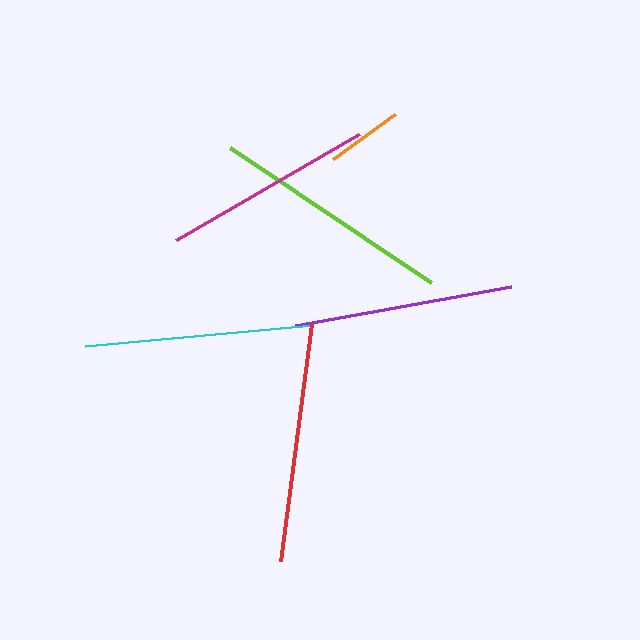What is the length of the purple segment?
The purple segment is approximately 219 pixels long.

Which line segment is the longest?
The lime line is the longest at approximately 242 pixels.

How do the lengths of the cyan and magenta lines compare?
The cyan and magenta lines are approximately the same length.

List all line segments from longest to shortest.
From longest to shortest: lime, red, cyan, purple, magenta, orange.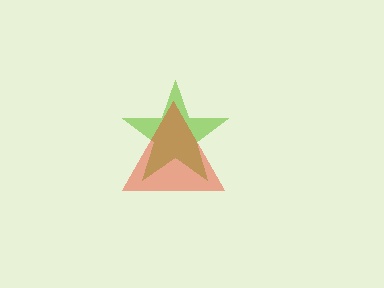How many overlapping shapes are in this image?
There are 2 overlapping shapes in the image.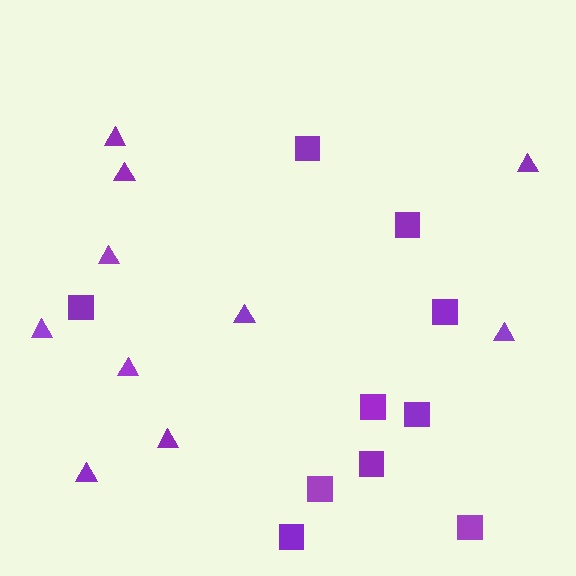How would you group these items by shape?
There are 2 groups: one group of squares (10) and one group of triangles (10).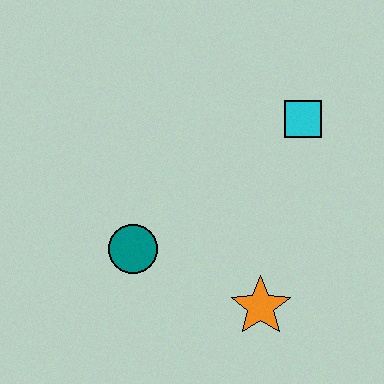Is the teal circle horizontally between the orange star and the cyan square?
No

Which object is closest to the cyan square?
The orange star is closest to the cyan square.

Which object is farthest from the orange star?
The cyan square is farthest from the orange star.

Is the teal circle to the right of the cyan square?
No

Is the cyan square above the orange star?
Yes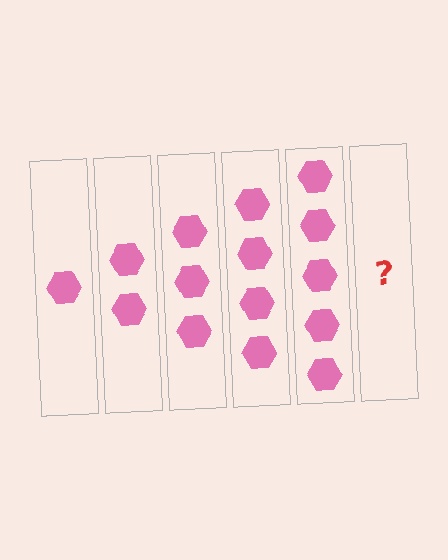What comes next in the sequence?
The next element should be 6 hexagons.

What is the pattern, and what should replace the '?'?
The pattern is that each step adds one more hexagon. The '?' should be 6 hexagons.